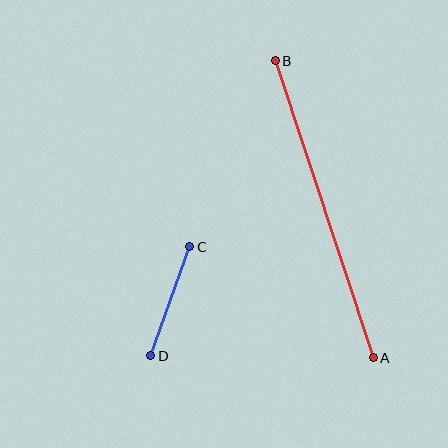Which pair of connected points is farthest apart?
Points A and B are farthest apart.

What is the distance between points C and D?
The distance is approximately 115 pixels.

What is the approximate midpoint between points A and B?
The midpoint is at approximately (324, 209) pixels.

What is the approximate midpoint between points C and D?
The midpoint is at approximately (170, 301) pixels.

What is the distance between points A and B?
The distance is approximately 313 pixels.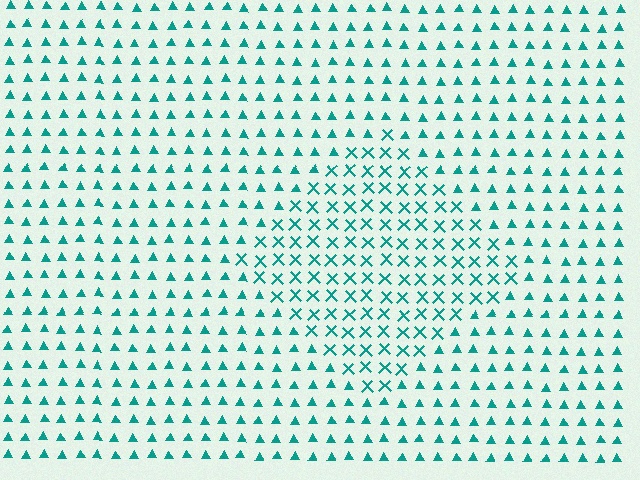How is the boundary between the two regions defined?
The boundary is defined by a change in element shape: X marks inside vs. triangles outside. All elements share the same color and spacing.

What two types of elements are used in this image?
The image uses X marks inside the diamond region and triangles outside it.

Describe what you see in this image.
The image is filled with small teal elements arranged in a uniform grid. A diamond-shaped region contains X marks, while the surrounding area contains triangles. The boundary is defined purely by the change in element shape.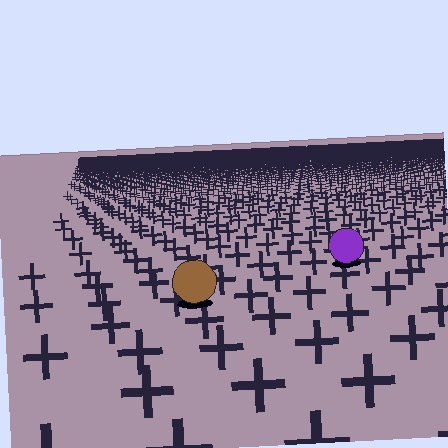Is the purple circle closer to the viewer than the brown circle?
No. The brown circle is closer — you can tell from the texture gradient: the ground texture is coarser near it.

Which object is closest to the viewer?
The brown circle is closest. The texture marks near it are larger and more spread out.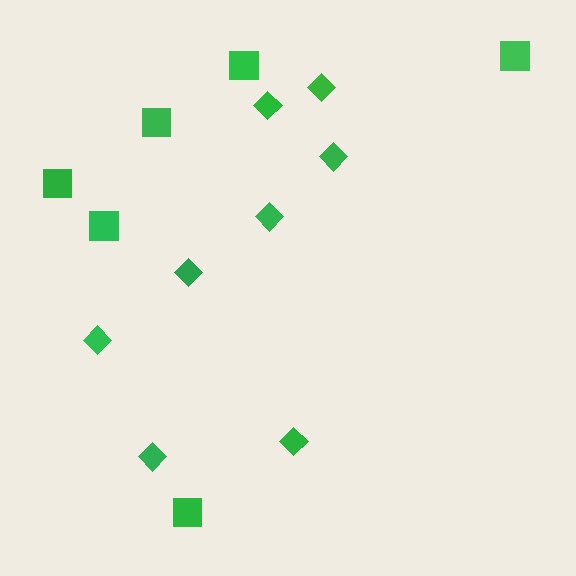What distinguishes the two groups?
There are 2 groups: one group of squares (6) and one group of diamonds (8).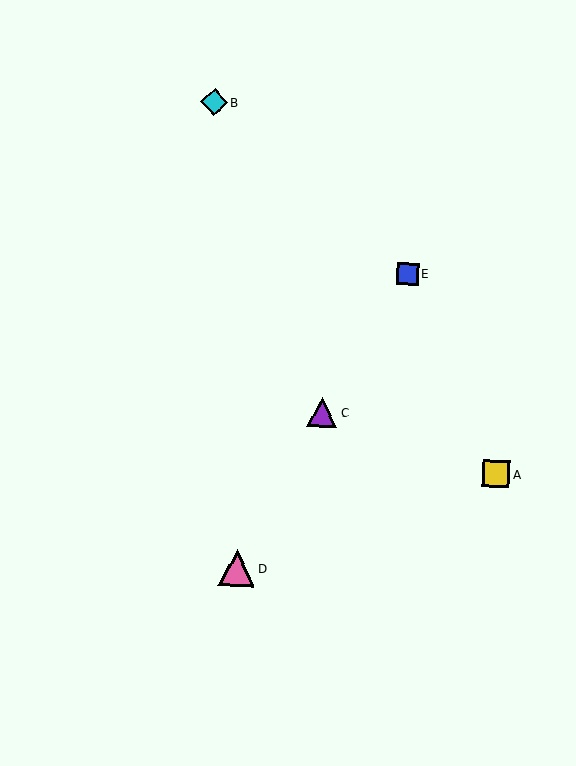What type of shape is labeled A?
Shape A is a yellow square.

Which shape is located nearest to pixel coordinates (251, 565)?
The pink triangle (labeled D) at (237, 568) is nearest to that location.